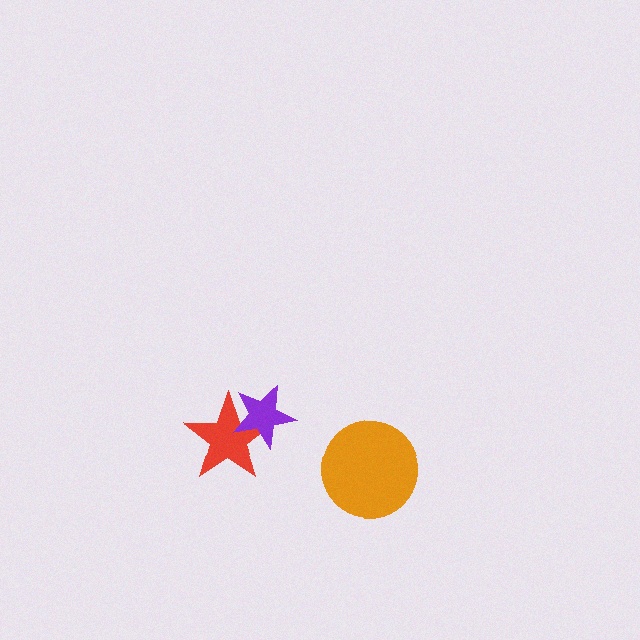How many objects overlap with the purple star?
1 object overlaps with the purple star.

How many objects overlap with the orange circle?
0 objects overlap with the orange circle.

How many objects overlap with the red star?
1 object overlaps with the red star.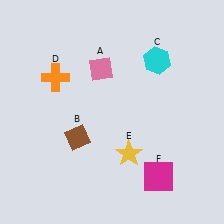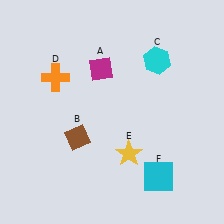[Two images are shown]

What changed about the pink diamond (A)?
In Image 1, A is pink. In Image 2, it changed to magenta.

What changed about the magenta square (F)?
In Image 1, F is magenta. In Image 2, it changed to cyan.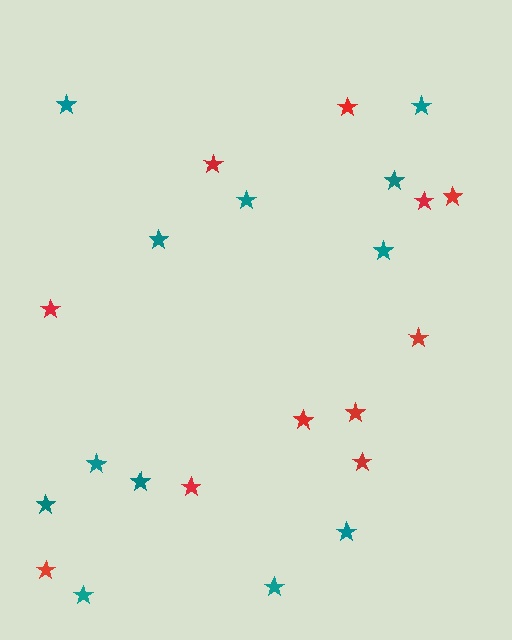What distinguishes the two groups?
There are 2 groups: one group of red stars (11) and one group of teal stars (12).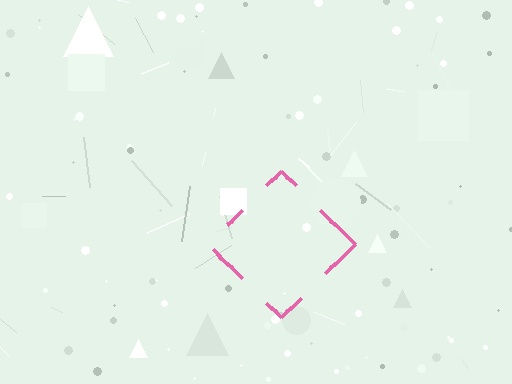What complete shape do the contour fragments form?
The contour fragments form a diamond.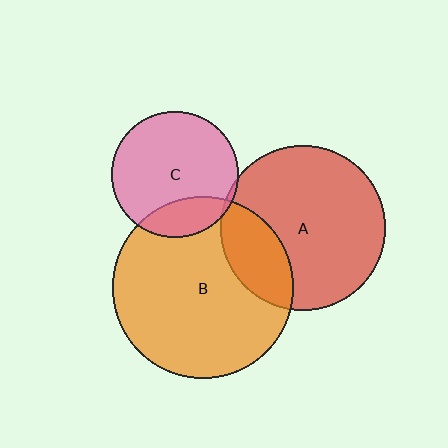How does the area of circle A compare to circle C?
Approximately 1.7 times.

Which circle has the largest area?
Circle B (orange).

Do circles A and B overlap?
Yes.